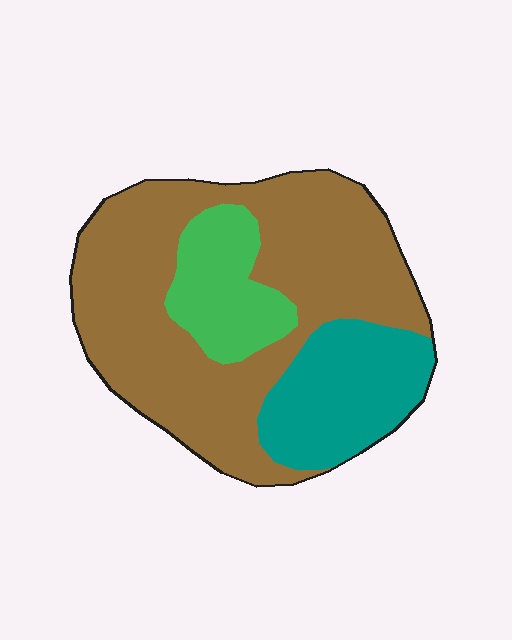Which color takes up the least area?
Green, at roughly 15%.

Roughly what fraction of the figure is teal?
Teal takes up about one fifth (1/5) of the figure.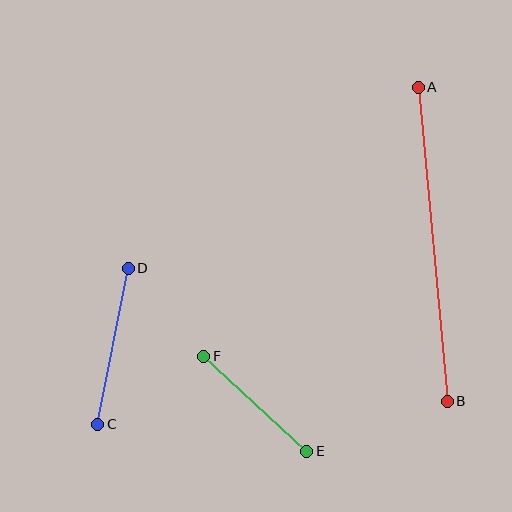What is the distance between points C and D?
The distance is approximately 159 pixels.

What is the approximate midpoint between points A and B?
The midpoint is at approximately (433, 244) pixels.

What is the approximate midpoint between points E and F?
The midpoint is at approximately (255, 404) pixels.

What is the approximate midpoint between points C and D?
The midpoint is at approximately (113, 346) pixels.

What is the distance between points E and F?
The distance is approximately 140 pixels.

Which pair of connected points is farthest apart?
Points A and B are farthest apart.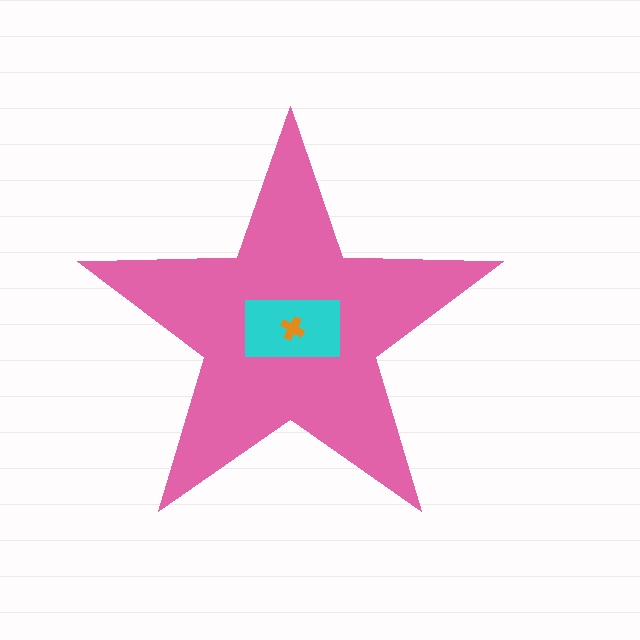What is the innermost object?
The orange cross.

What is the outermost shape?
The pink star.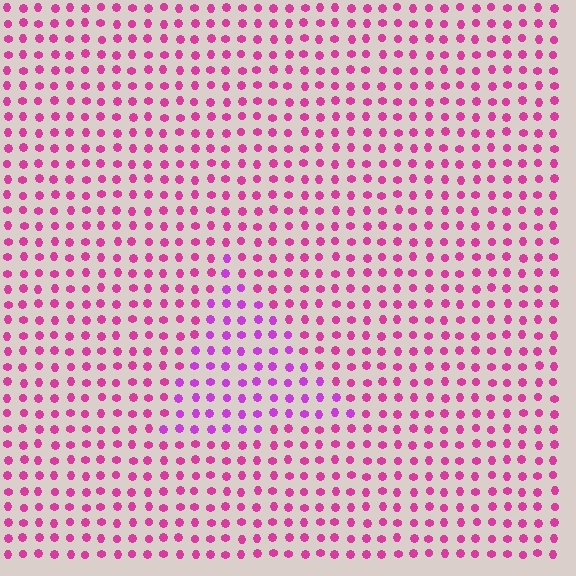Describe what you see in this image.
The image is filled with small magenta elements in a uniform arrangement. A triangle-shaped region is visible where the elements are tinted to a slightly different hue, forming a subtle color boundary.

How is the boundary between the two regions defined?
The boundary is defined purely by a slight shift in hue (about 28 degrees). Spacing, size, and orientation are identical on both sides.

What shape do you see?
I see a triangle.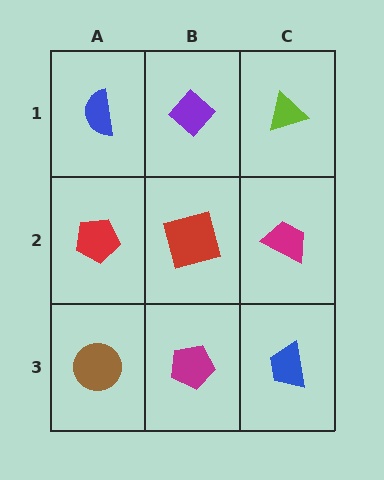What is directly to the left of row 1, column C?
A purple diamond.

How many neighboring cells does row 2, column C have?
3.